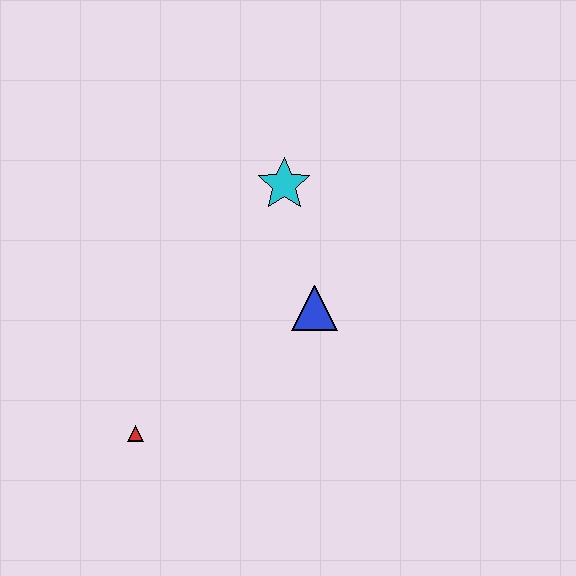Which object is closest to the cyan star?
The blue triangle is closest to the cyan star.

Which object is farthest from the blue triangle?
The red triangle is farthest from the blue triangle.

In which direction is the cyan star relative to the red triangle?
The cyan star is above the red triangle.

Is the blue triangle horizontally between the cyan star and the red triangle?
No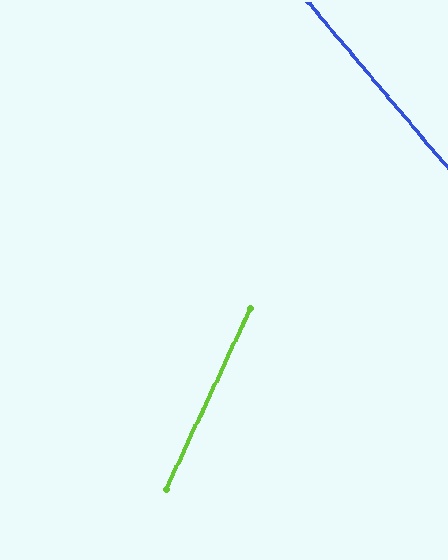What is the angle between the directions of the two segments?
Approximately 65 degrees.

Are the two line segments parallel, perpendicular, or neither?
Neither parallel nor perpendicular — they differ by about 65°.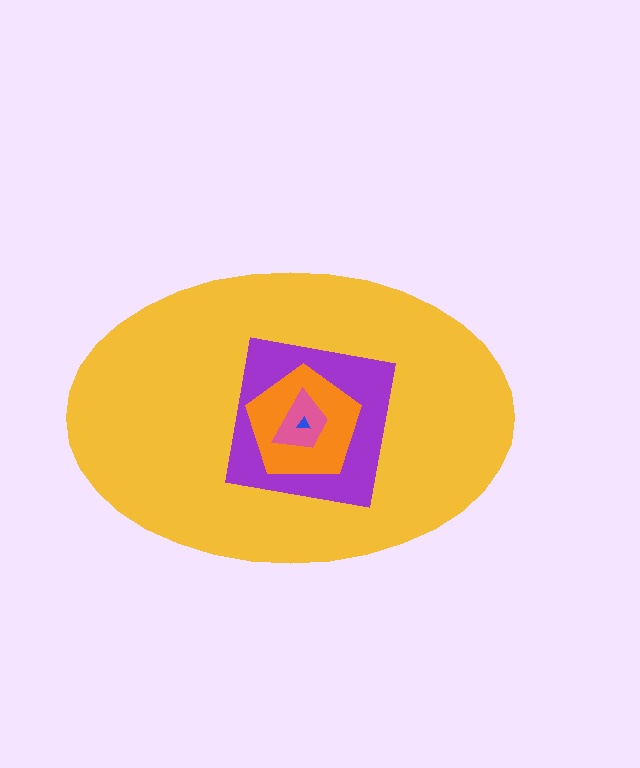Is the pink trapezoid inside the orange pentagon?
Yes.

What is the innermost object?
The blue triangle.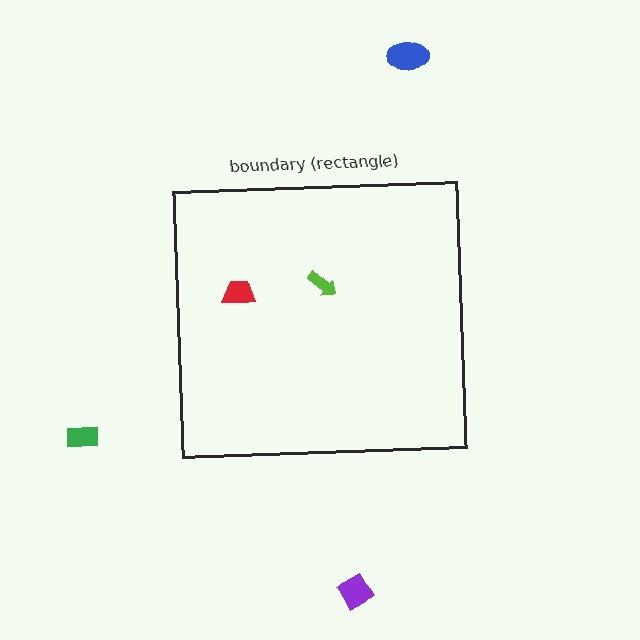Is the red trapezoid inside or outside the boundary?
Inside.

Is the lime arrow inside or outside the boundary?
Inside.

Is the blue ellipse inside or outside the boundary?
Outside.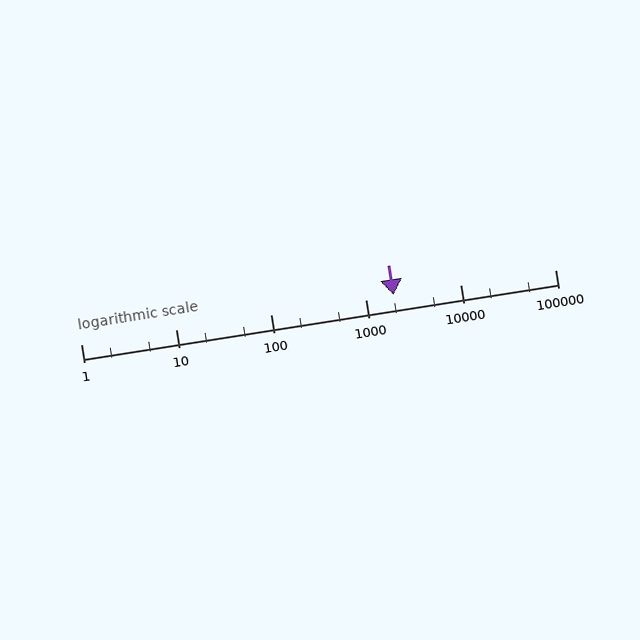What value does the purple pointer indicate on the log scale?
The pointer indicates approximately 2000.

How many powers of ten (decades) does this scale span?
The scale spans 5 decades, from 1 to 100000.